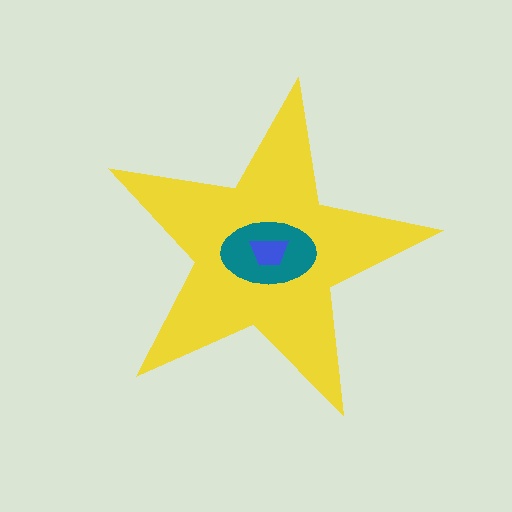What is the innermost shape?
The blue trapezoid.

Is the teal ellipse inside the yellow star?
Yes.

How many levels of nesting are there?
3.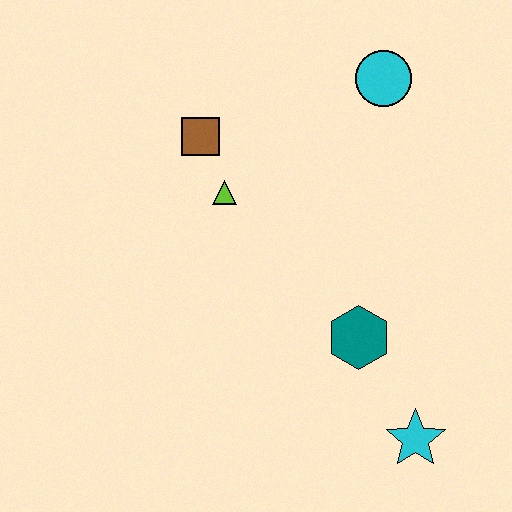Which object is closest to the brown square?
The lime triangle is closest to the brown square.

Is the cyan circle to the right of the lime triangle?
Yes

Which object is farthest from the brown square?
The cyan star is farthest from the brown square.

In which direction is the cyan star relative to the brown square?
The cyan star is below the brown square.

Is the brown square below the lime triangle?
No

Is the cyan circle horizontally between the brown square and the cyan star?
Yes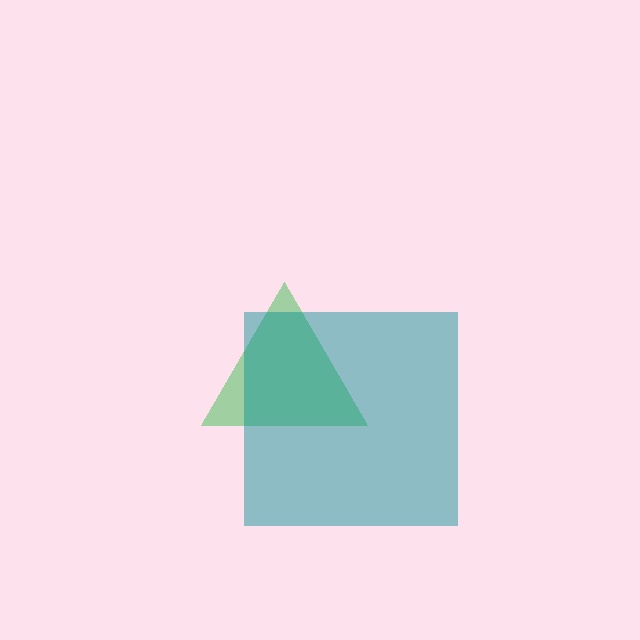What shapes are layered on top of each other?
The layered shapes are: a green triangle, a teal square.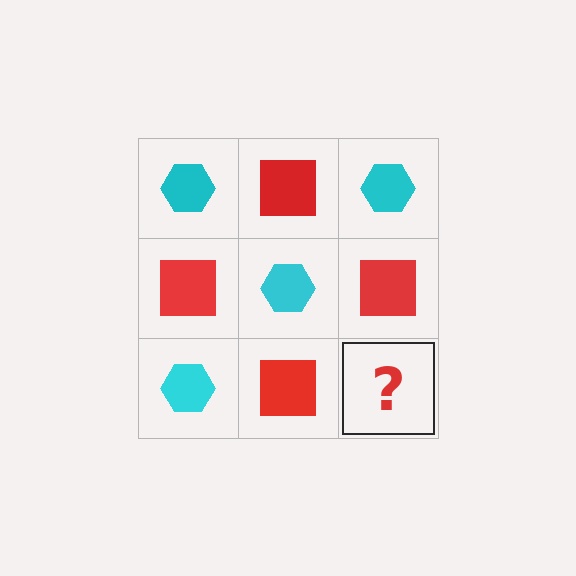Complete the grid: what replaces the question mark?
The question mark should be replaced with a cyan hexagon.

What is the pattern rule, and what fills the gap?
The rule is that it alternates cyan hexagon and red square in a checkerboard pattern. The gap should be filled with a cyan hexagon.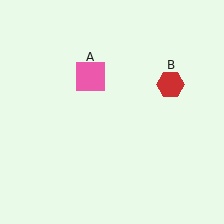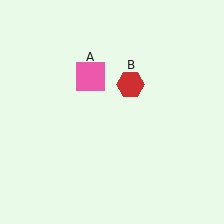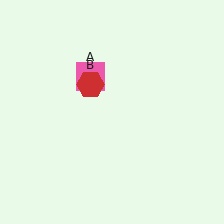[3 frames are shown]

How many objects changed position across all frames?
1 object changed position: red hexagon (object B).